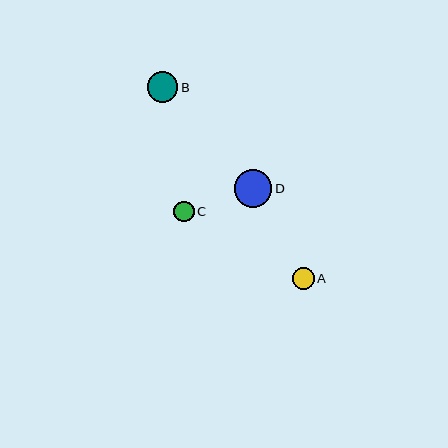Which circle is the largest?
Circle D is the largest with a size of approximately 37 pixels.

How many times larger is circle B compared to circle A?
Circle B is approximately 1.4 times the size of circle A.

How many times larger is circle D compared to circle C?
Circle D is approximately 1.8 times the size of circle C.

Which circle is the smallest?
Circle C is the smallest with a size of approximately 20 pixels.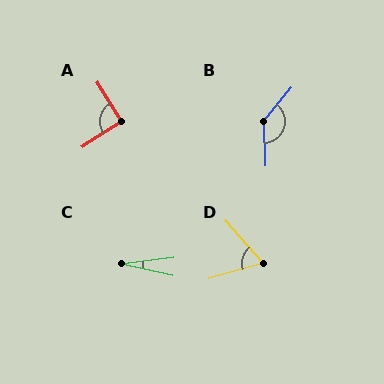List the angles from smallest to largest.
C (19°), D (65°), A (90°), B (139°).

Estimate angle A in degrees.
Approximately 90 degrees.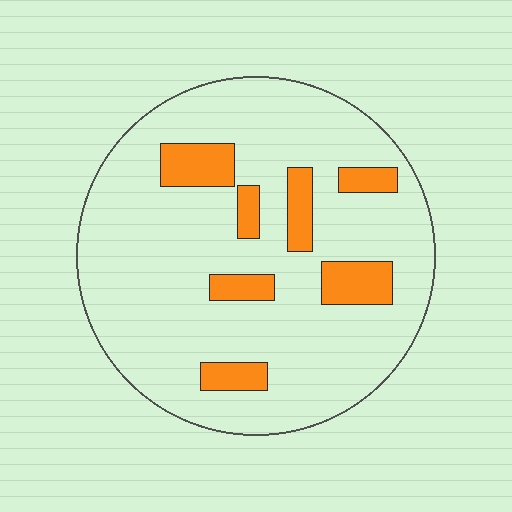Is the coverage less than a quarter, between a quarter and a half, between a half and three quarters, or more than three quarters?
Less than a quarter.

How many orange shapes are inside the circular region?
7.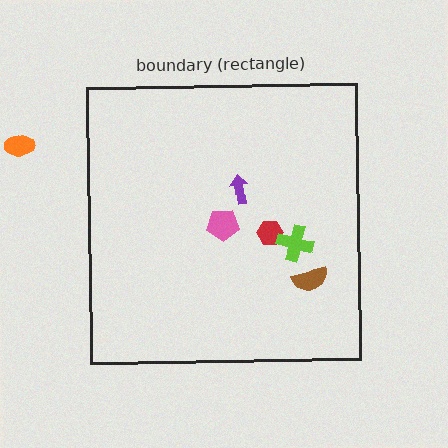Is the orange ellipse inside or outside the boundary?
Outside.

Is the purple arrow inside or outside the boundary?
Inside.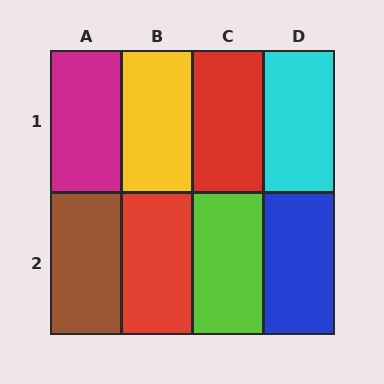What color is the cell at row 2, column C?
Lime.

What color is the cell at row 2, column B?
Red.